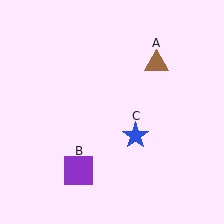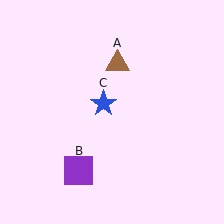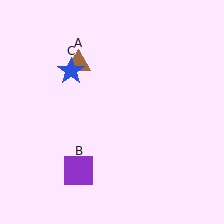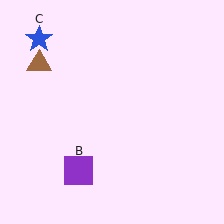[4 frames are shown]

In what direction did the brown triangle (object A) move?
The brown triangle (object A) moved left.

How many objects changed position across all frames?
2 objects changed position: brown triangle (object A), blue star (object C).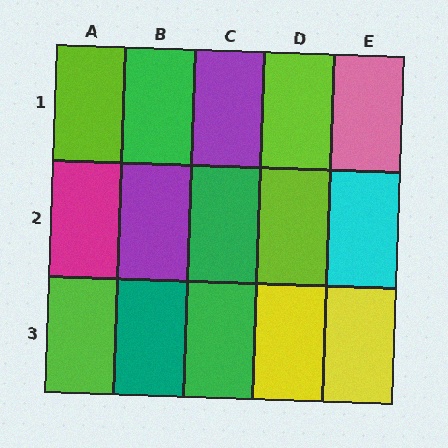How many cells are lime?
4 cells are lime.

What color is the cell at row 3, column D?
Yellow.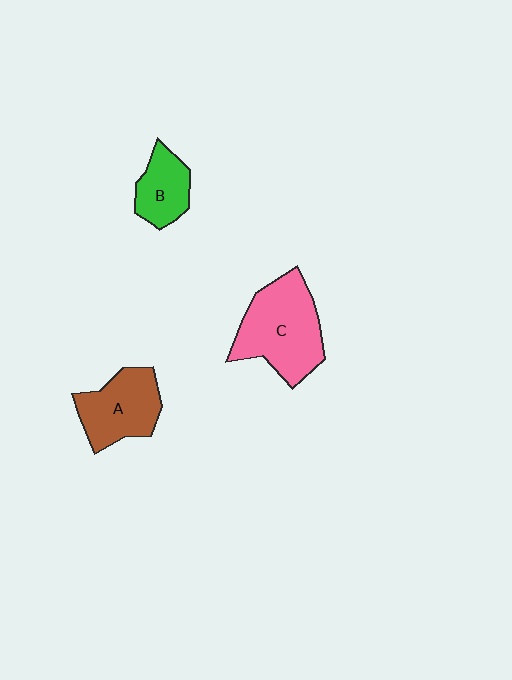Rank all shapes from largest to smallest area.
From largest to smallest: C (pink), A (brown), B (green).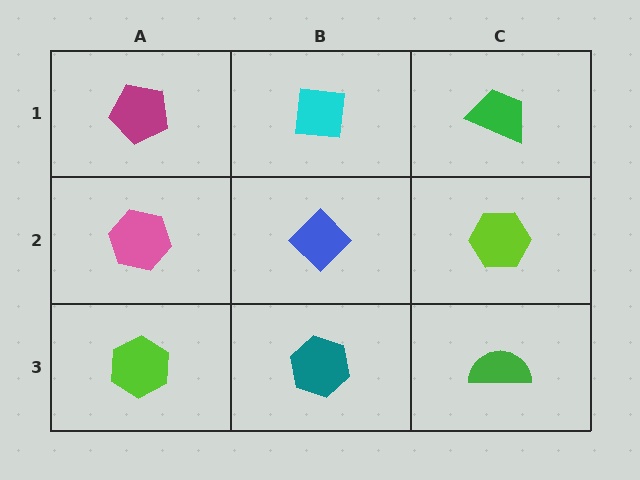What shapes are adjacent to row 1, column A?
A pink hexagon (row 2, column A), a cyan square (row 1, column B).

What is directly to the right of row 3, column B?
A green semicircle.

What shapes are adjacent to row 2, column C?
A green trapezoid (row 1, column C), a green semicircle (row 3, column C), a blue diamond (row 2, column B).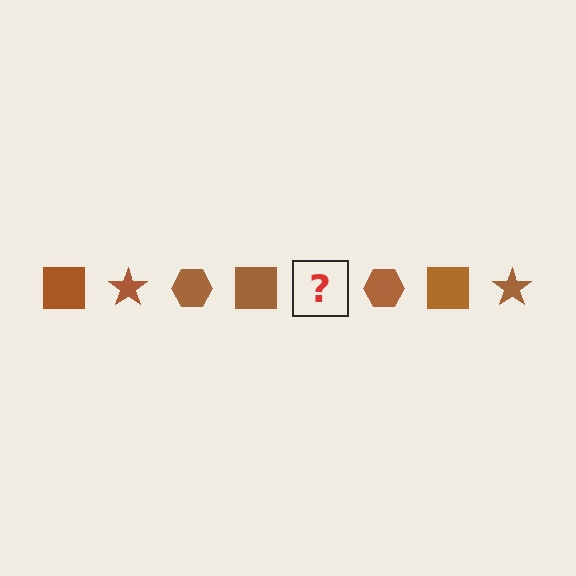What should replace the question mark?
The question mark should be replaced with a brown star.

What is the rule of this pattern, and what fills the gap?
The rule is that the pattern cycles through square, star, hexagon shapes in brown. The gap should be filled with a brown star.